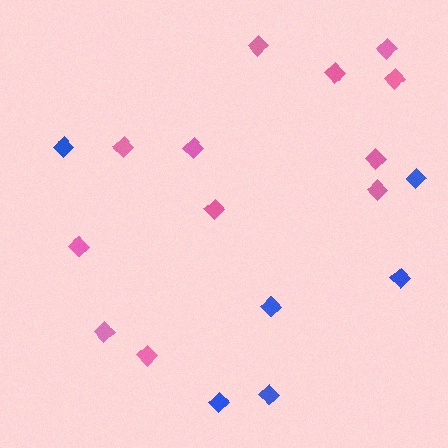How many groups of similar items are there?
There are 2 groups: one group of pink diamonds (12) and one group of blue diamonds (6).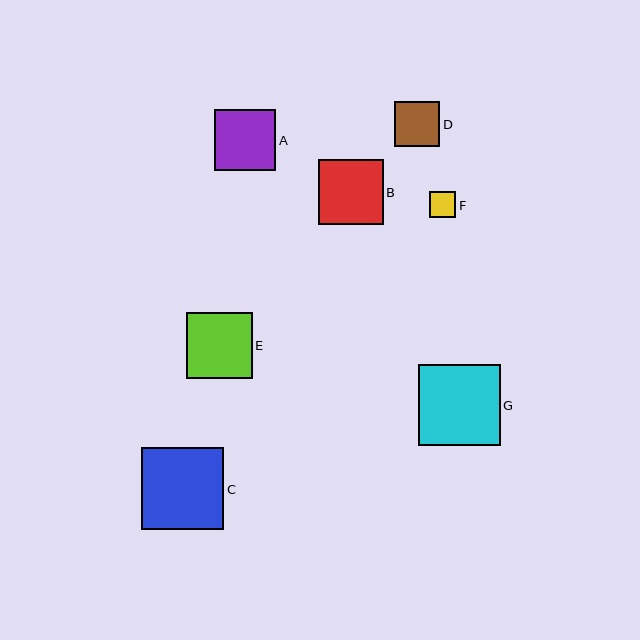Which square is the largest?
Square C is the largest with a size of approximately 82 pixels.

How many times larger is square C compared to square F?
Square C is approximately 3.2 times the size of square F.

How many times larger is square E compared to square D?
Square E is approximately 1.4 times the size of square D.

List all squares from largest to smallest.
From largest to smallest: C, G, E, B, A, D, F.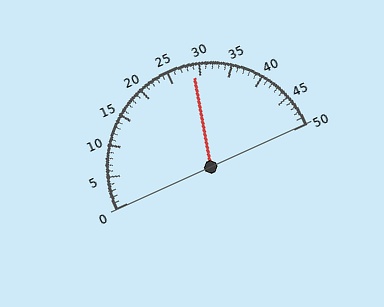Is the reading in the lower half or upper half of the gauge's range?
The reading is in the upper half of the range (0 to 50).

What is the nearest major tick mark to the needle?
The nearest major tick mark is 30.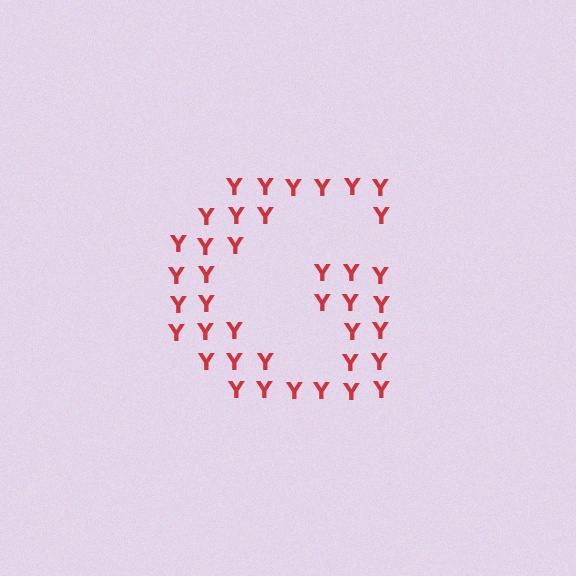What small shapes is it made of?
It is made of small letter Y's.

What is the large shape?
The large shape is the letter G.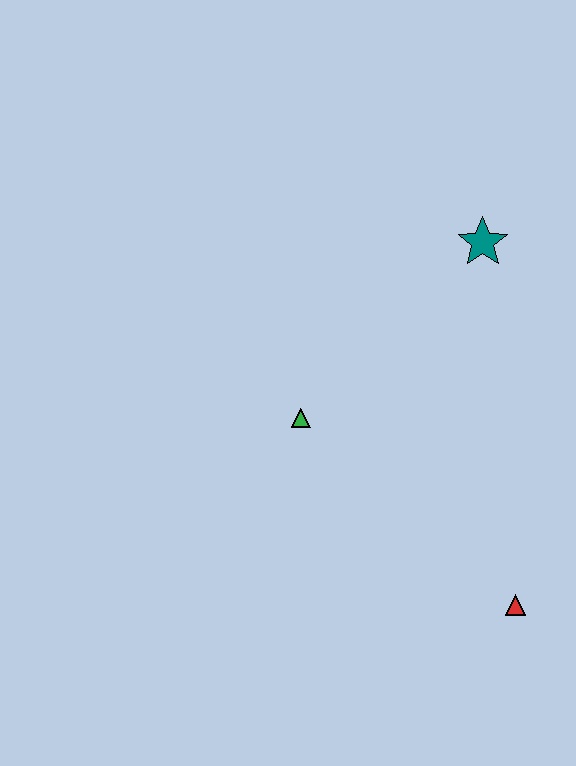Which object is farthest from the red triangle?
The teal star is farthest from the red triangle.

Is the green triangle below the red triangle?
No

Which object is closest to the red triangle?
The green triangle is closest to the red triangle.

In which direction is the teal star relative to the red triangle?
The teal star is above the red triangle.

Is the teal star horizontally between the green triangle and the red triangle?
Yes